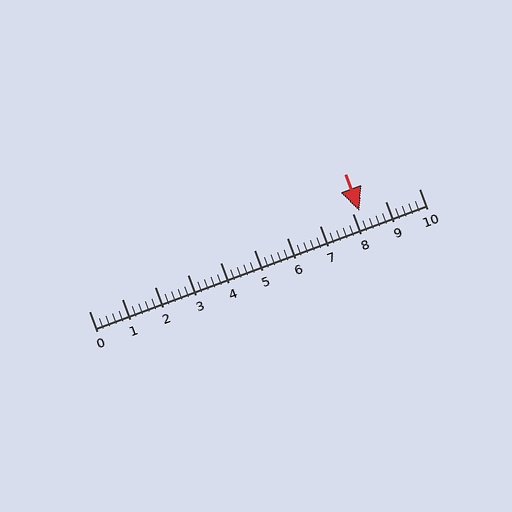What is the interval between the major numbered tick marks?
The major tick marks are spaced 1 units apart.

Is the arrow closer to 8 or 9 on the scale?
The arrow is closer to 8.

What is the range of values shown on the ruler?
The ruler shows values from 0 to 10.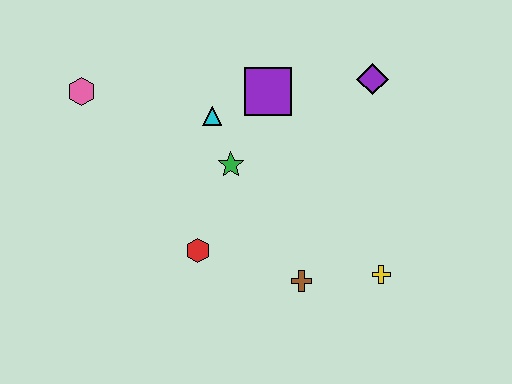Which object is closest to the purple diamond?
The purple square is closest to the purple diamond.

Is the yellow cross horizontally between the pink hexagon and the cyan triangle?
No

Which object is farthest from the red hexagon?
The purple diamond is farthest from the red hexagon.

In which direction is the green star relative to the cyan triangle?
The green star is below the cyan triangle.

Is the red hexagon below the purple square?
Yes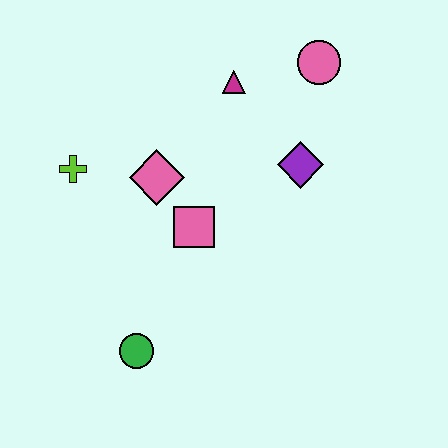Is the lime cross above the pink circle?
No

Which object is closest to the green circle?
The pink square is closest to the green circle.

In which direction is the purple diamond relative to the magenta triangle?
The purple diamond is below the magenta triangle.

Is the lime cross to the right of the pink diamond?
No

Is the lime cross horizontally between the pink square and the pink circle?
No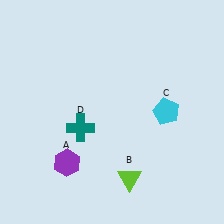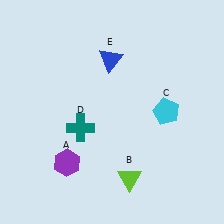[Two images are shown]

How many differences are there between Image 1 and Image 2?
There is 1 difference between the two images.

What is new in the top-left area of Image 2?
A blue triangle (E) was added in the top-left area of Image 2.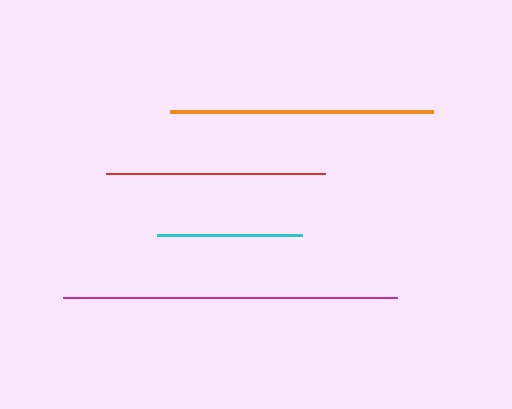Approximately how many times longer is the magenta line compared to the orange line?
The magenta line is approximately 1.3 times the length of the orange line.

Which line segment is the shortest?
The cyan line is the shortest at approximately 146 pixels.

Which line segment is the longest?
The magenta line is the longest at approximately 334 pixels.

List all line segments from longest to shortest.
From longest to shortest: magenta, orange, red, cyan.